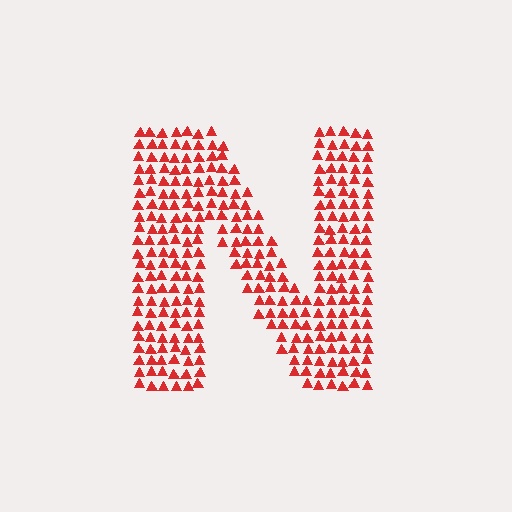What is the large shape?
The large shape is the letter N.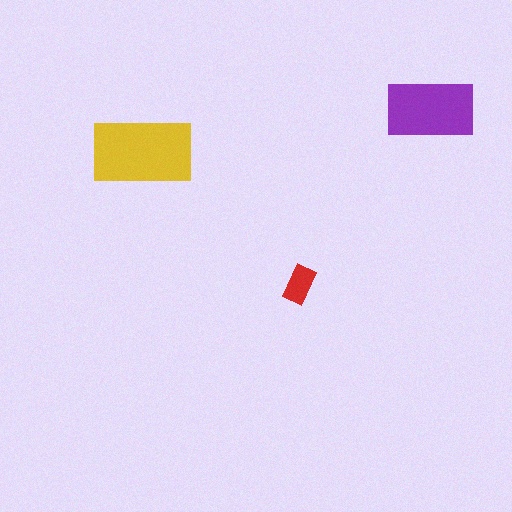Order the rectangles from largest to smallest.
the yellow one, the purple one, the red one.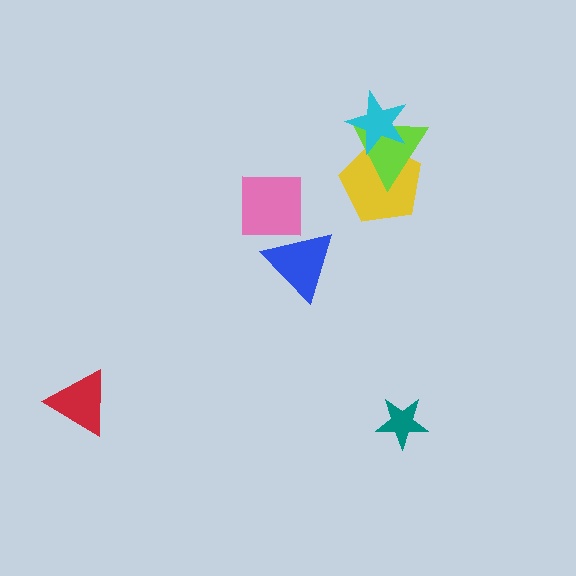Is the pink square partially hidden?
Yes, it is partially covered by another shape.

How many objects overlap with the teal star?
0 objects overlap with the teal star.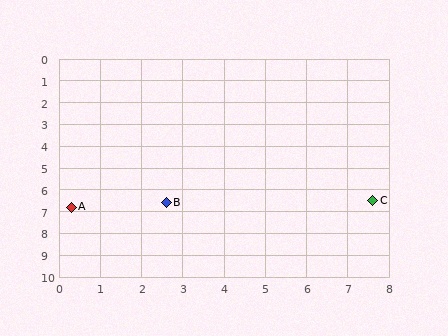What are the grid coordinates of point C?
Point C is at approximately (7.6, 6.5).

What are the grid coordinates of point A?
Point A is at approximately (0.3, 6.8).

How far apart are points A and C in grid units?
Points A and C are about 7.3 grid units apart.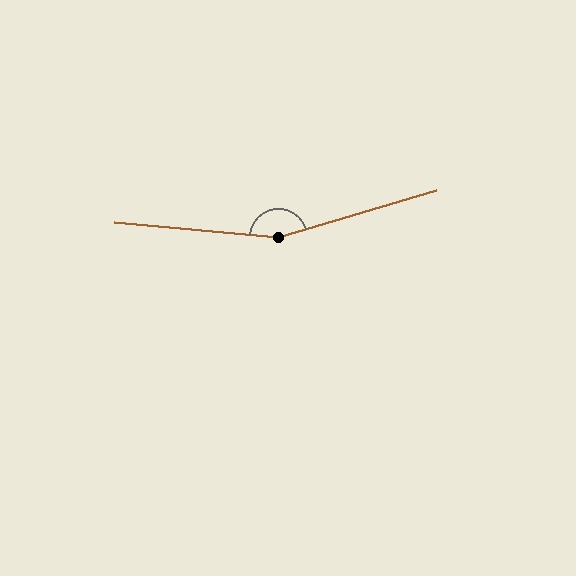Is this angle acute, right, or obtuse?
It is obtuse.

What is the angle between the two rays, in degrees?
Approximately 158 degrees.